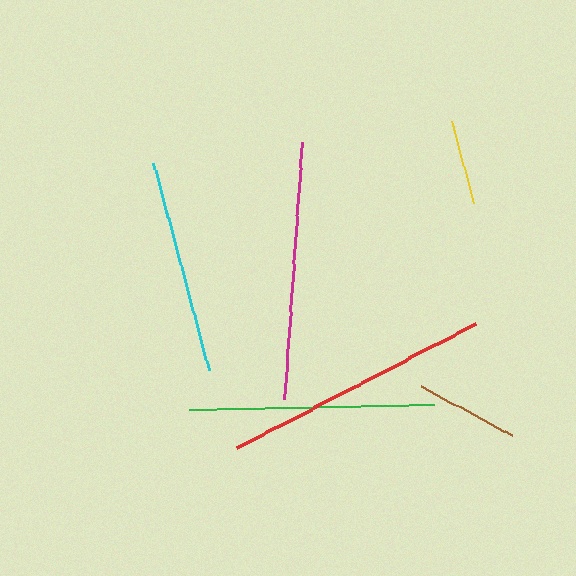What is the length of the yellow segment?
The yellow segment is approximately 86 pixels long.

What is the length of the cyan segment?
The cyan segment is approximately 215 pixels long.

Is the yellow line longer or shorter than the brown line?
The brown line is longer than the yellow line.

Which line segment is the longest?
The red line is the longest at approximately 268 pixels.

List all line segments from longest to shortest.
From longest to shortest: red, magenta, green, cyan, brown, yellow.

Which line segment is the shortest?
The yellow line is the shortest at approximately 86 pixels.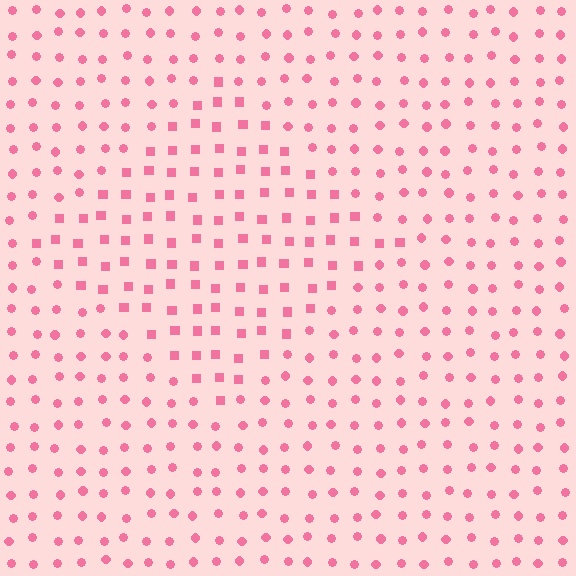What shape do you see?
I see a diamond.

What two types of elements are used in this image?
The image uses squares inside the diamond region and circles outside it.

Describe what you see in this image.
The image is filled with small pink elements arranged in a uniform grid. A diamond-shaped region contains squares, while the surrounding area contains circles. The boundary is defined purely by the change in element shape.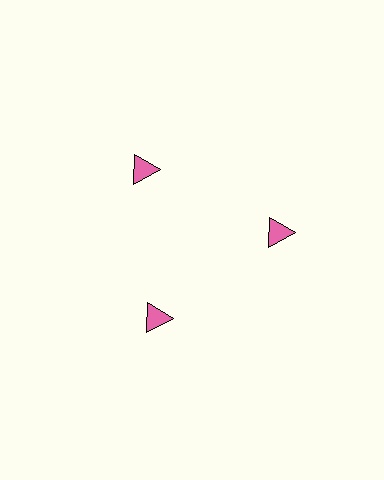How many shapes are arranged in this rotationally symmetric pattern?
There are 3 shapes, arranged in 3 groups of 1.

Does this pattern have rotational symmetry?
Yes, this pattern has 3-fold rotational symmetry. It looks the same after rotating 120 degrees around the center.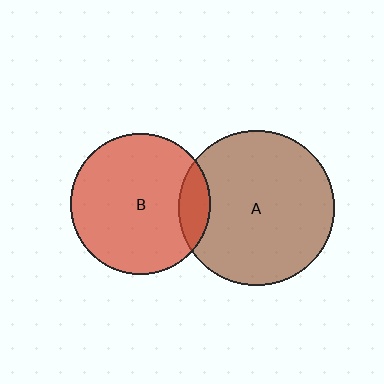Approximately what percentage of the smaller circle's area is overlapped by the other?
Approximately 15%.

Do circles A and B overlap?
Yes.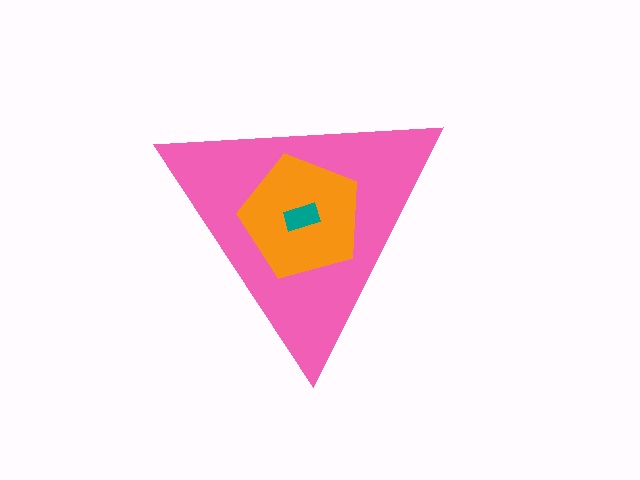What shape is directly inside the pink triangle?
The orange pentagon.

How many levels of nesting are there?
3.